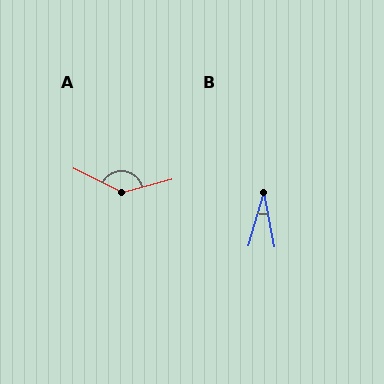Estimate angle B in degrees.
Approximately 27 degrees.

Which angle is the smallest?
B, at approximately 27 degrees.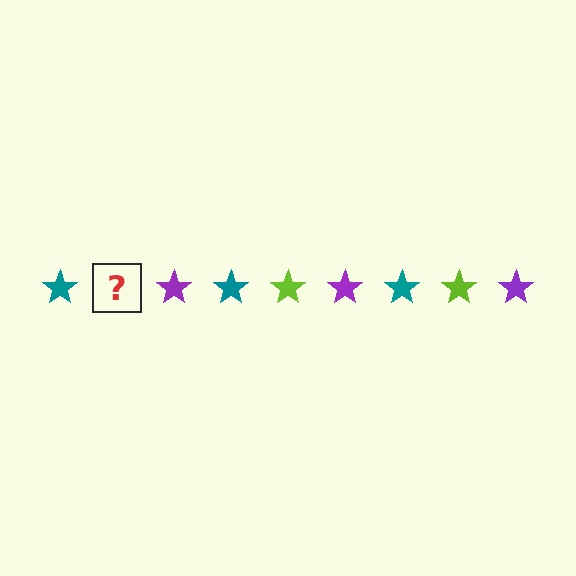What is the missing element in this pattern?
The missing element is a lime star.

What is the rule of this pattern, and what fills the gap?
The rule is that the pattern cycles through teal, lime, purple stars. The gap should be filled with a lime star.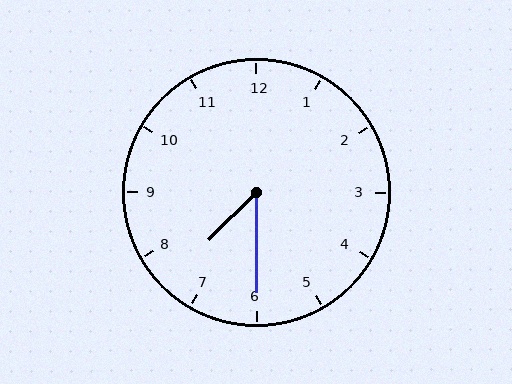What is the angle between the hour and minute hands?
Approximately 45 degrees.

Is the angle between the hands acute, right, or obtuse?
It is acute.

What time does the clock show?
7:30.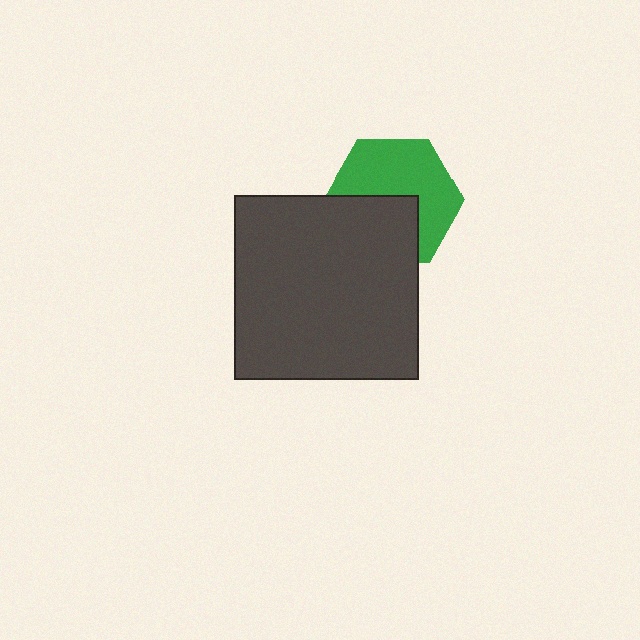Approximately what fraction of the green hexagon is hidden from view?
Roughly 41% of the green hexagon is hidden behind the dark gray square.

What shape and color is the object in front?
The object in front is a dark gray square.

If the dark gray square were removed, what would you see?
You would see the complete green hexagon.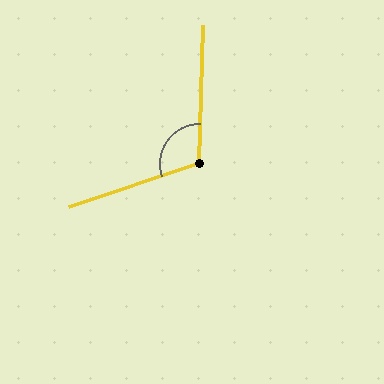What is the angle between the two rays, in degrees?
Approximately 110 degrees.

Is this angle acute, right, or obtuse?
It is obtuse.